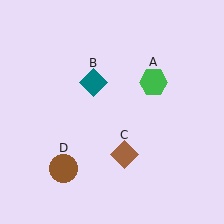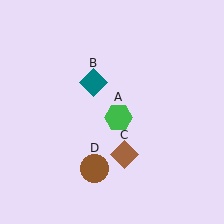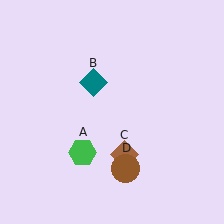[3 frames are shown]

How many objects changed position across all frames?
2 objects changed position: green hexagon (object A), brown circle (object D).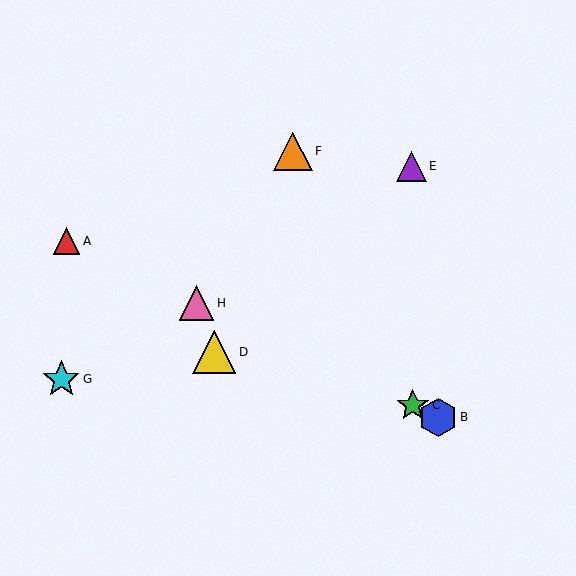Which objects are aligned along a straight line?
Objects A, B, C, H are aligned along a straight line.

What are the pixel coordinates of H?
Object H is at (197, 303).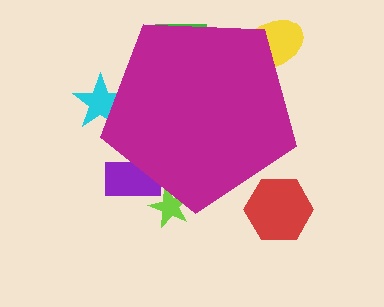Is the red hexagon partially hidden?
No, the red hexagon is fully visible.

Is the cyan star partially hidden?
Yes, the cyan star is partially hidden behind the magenta pentagon.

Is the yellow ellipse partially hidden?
Yes, the yellow ellipse is partially hidden behind the magenta pentagon.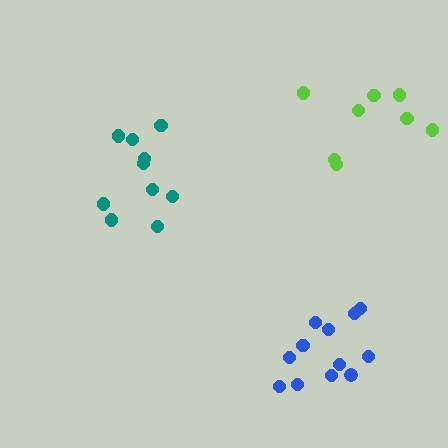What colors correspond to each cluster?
The clusters are colored: teal, lime, blue.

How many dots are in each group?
Group 1: 10 dots, Group 2: 8 dots, Group 3: 12 dots (30 total).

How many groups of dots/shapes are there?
There are 3 groups.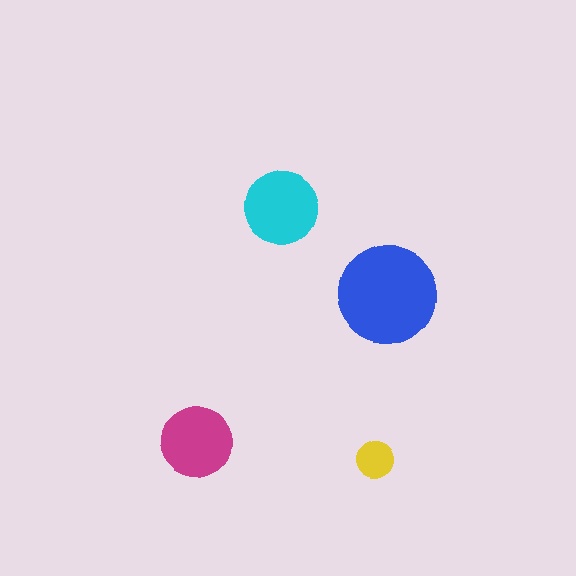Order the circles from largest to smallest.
the blue one, the cyan one, the magenta one, the yellow one.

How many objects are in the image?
There are 4 objects in the image.